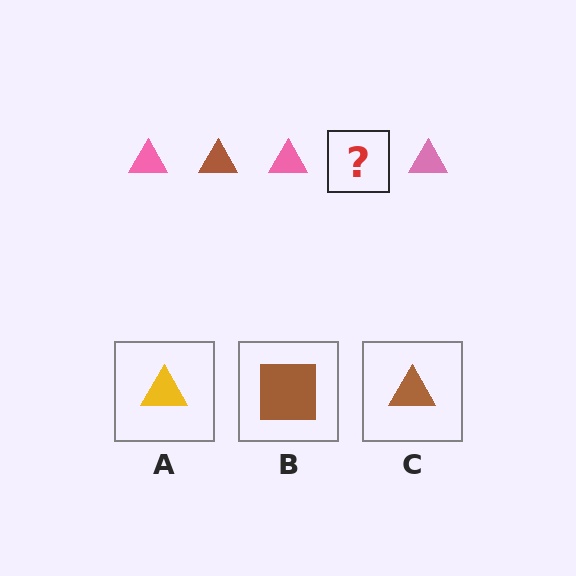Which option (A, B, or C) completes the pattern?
C.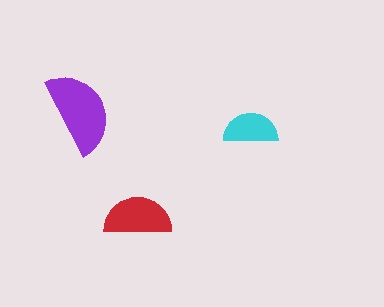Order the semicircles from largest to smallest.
the purple one, the red one, the cyan one.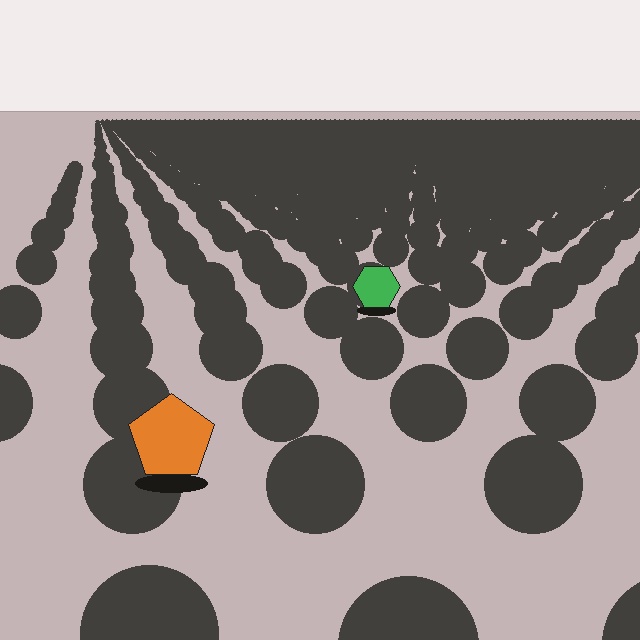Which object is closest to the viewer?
The orange pentagon is closest. The texture marks near it are larger and more spread out.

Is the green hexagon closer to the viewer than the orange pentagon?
No. The orange pentagon is closer — you can tell from the texture gradient: the ground texture is coarser near it.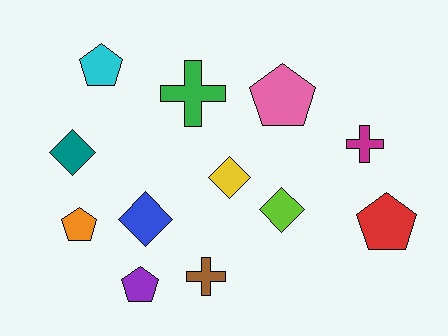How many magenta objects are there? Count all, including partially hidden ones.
There is 1 magenta object.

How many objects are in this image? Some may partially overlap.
There are 12 objects.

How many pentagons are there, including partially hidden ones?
There are 5 pentagons.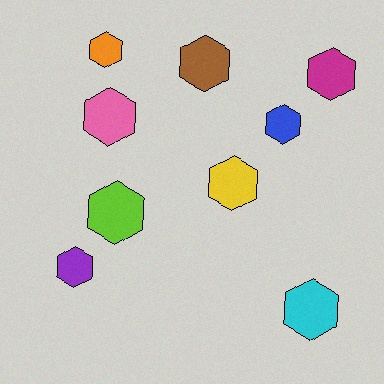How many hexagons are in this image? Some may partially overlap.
There are 9 hexagons.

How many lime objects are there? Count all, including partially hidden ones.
There is 1 lime object.